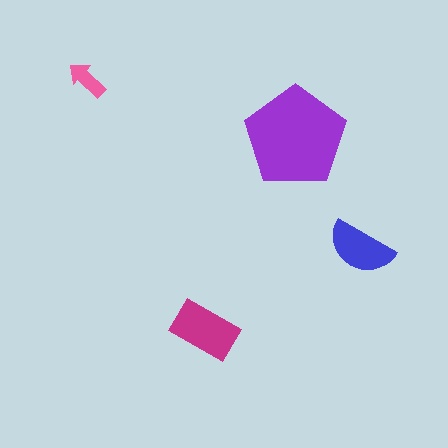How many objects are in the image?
There are 4 objects in the image.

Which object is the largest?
The purple pentagon.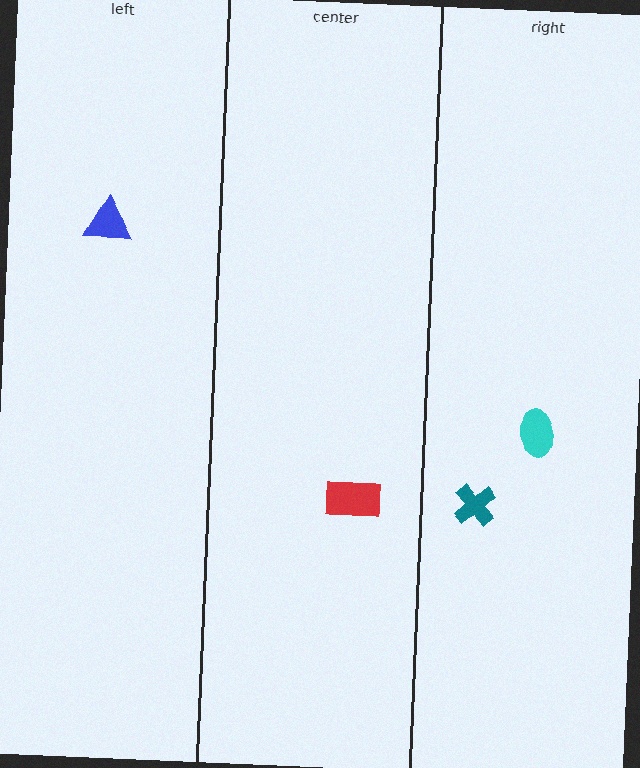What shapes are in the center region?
The red rectangle.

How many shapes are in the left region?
1.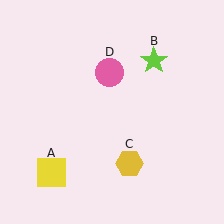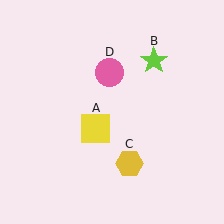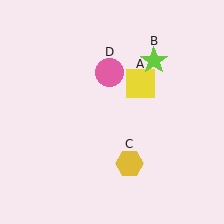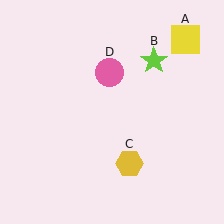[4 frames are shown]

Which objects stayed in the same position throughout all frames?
Lime star (object B) and yellow hexagon (object C) and pink circle (object D) remained stationary.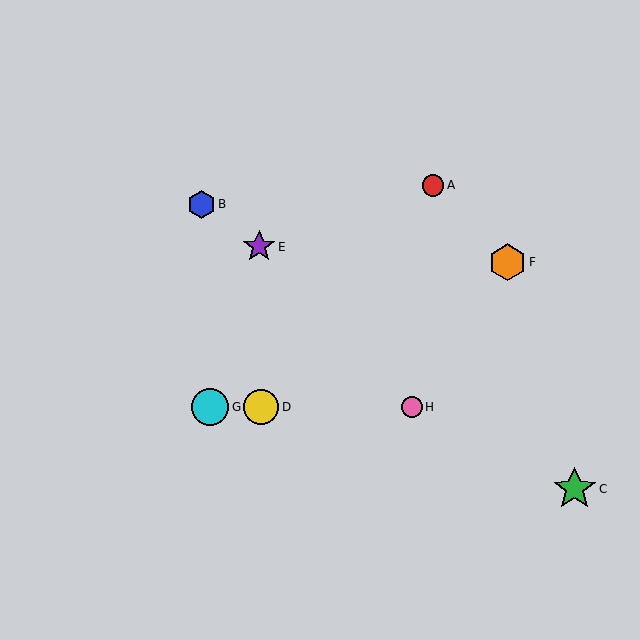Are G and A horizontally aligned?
No, G is at y≈407 and A is at y≈185.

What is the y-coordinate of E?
Object E is at y≈247.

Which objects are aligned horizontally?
Objects D, G, H are aligned horizontally.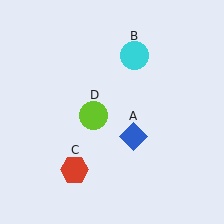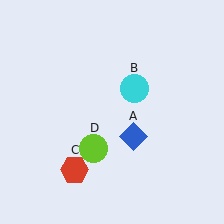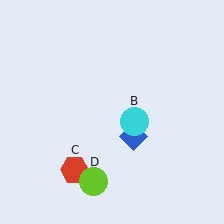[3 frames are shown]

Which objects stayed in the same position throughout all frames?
Blue diamond (object A) and red hexagon (object C) remained stationary.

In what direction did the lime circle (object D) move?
The lime circle (object D) moved down.